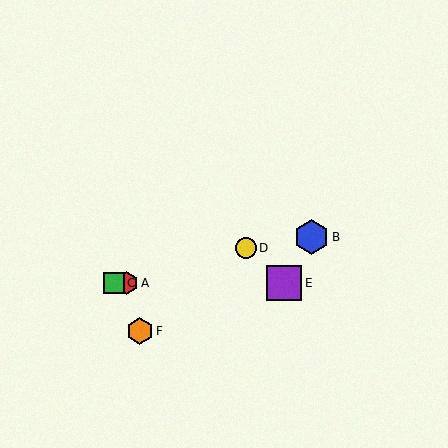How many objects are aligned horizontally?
3 objects (A, C, E) are aligned horizontally.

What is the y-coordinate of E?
Object E is at y≈283.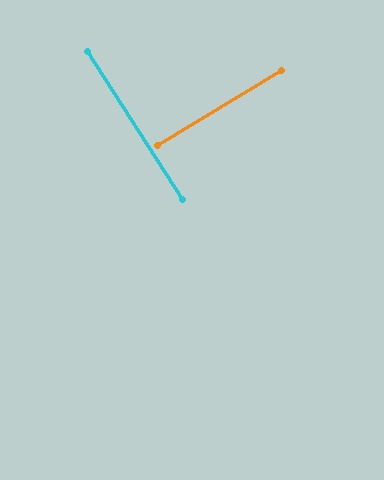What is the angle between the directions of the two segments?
Approximately 89 degrees.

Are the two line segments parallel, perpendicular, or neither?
Perpendicular — they meet at approximately 89°.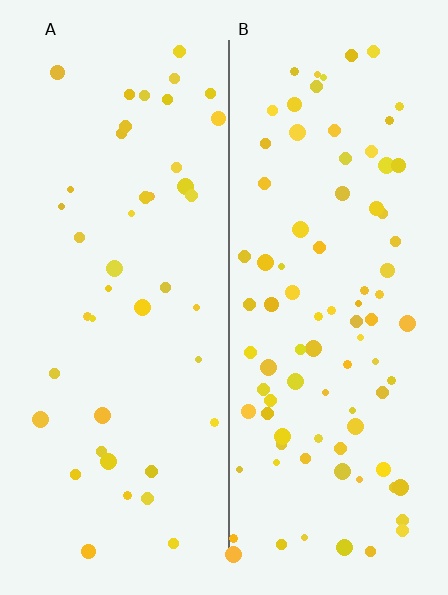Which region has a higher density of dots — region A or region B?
B (the right).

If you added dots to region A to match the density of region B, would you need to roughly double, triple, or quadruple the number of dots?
Approximately double.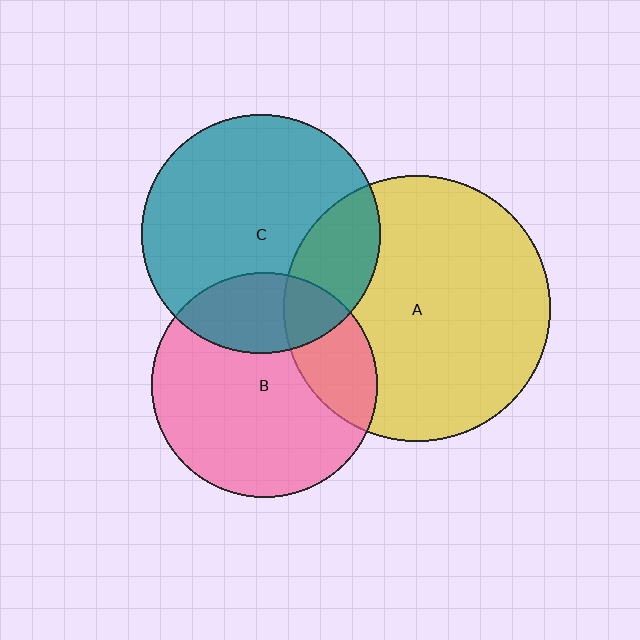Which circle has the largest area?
Circle A (yellow).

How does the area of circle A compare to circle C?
Approximately 1.2 times.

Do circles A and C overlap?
Yes.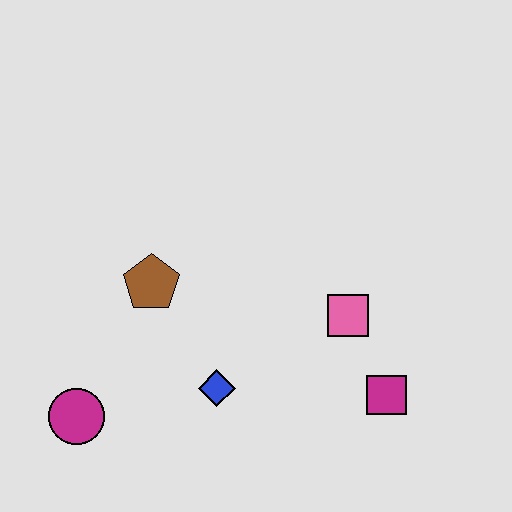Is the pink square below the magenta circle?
No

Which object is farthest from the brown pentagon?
The magenta square is farthest from the brown pentagon.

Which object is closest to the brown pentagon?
The blue diamond is closest to the brown pentagon.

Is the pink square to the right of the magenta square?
No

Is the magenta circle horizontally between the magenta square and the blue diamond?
No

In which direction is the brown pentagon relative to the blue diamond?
The brown pentagon is above the blue diamond.